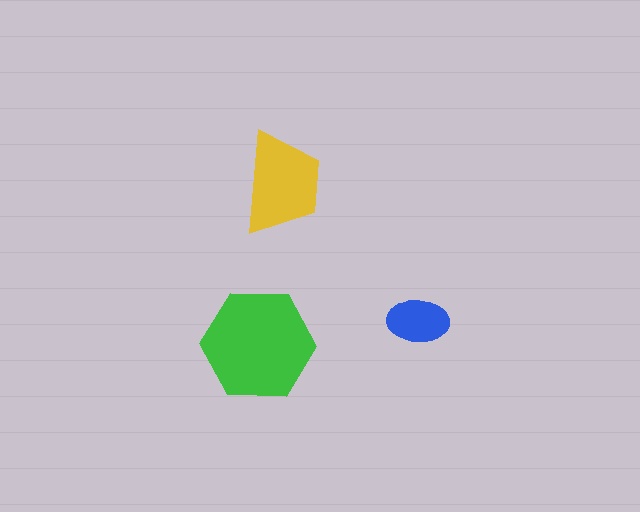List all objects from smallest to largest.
The blue ellipse, the yellow trapezoid, the green hexagon.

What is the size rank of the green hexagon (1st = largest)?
1st.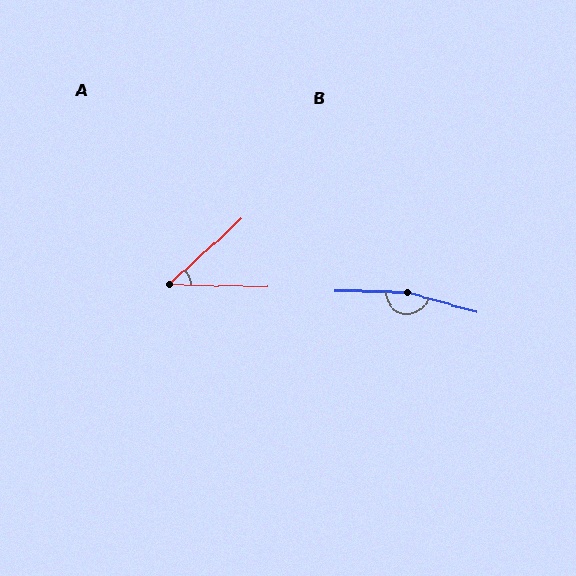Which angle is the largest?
B, at approximately 166 degrees.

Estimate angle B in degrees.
Approximately 166 degrees.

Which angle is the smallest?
A, at approximately 43 degrees.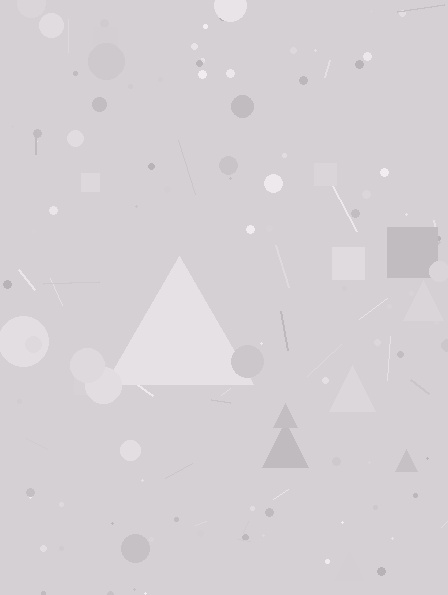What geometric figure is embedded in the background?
A triangle is embedded in the background.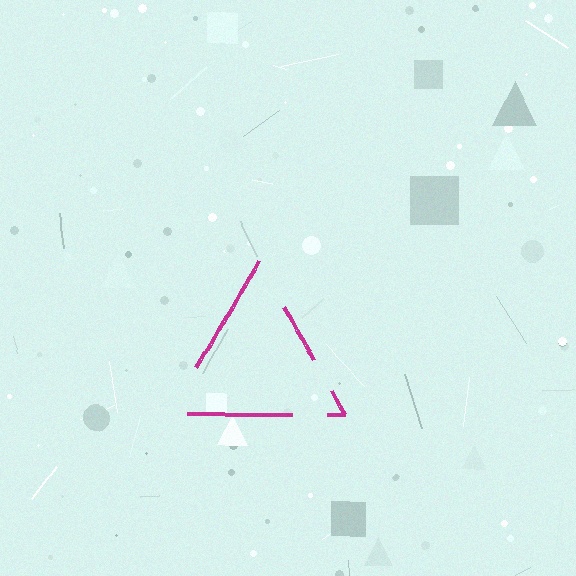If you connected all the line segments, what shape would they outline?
They would outline a triangle.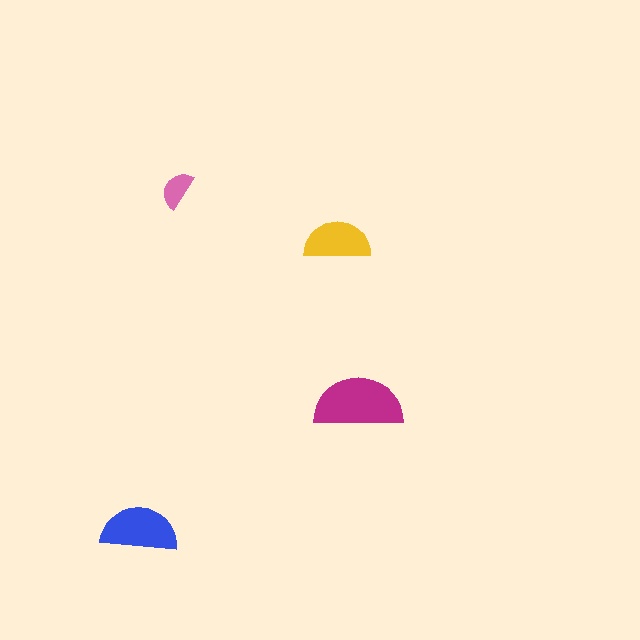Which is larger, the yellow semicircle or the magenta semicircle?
The magenta one.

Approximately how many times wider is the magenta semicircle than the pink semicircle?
About 2.5 times wider.